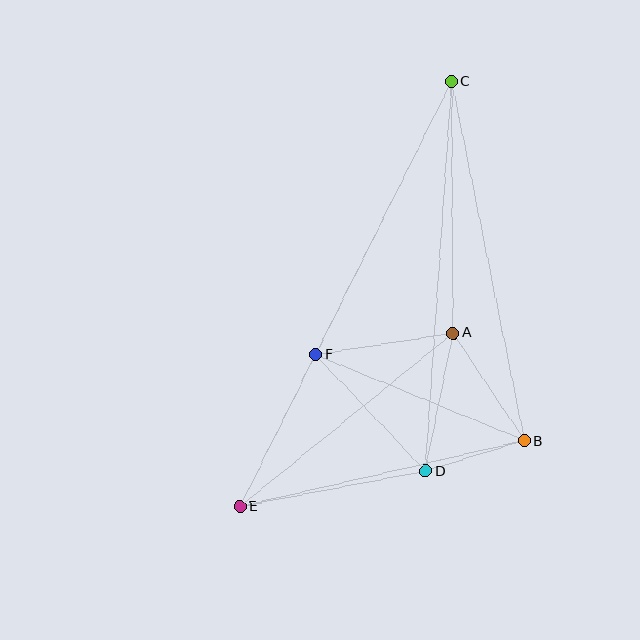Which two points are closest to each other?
Points B and D are closest to each other.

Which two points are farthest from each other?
Points C and E are farthest from each other.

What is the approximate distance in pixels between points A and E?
The distance between A and E is approximately 275 pixels.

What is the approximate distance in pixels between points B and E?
The distance between B and E is approximately 292 pixels.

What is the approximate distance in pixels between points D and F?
The distance between D and F is approximately 160 pixels.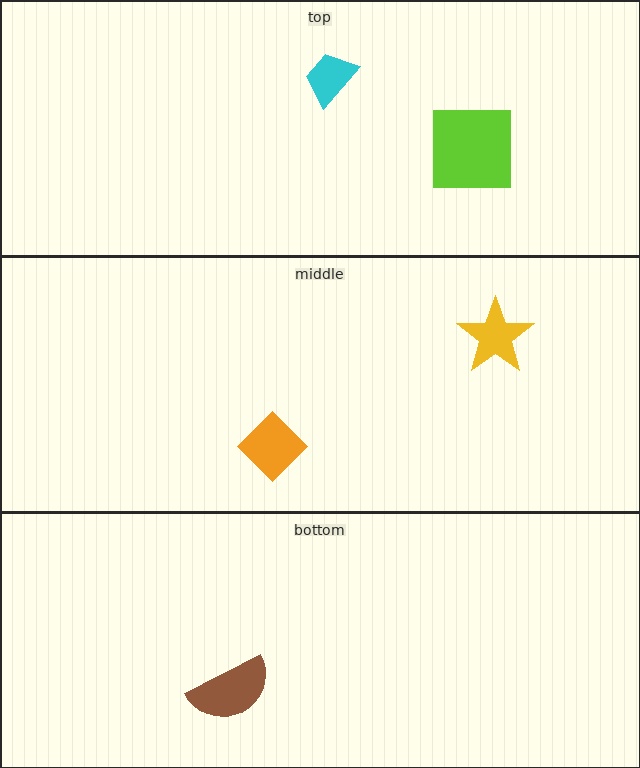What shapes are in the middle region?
The orange diamond, the yellow star.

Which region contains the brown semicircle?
The bottom region.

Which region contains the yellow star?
The middle region.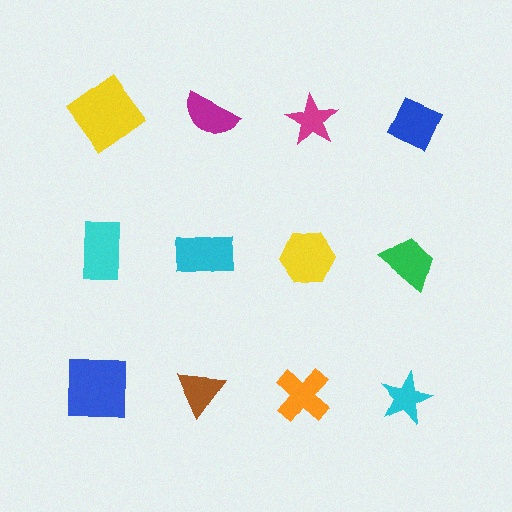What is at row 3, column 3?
An orange cross.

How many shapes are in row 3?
4 shapes.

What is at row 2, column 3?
A yellow hexagon.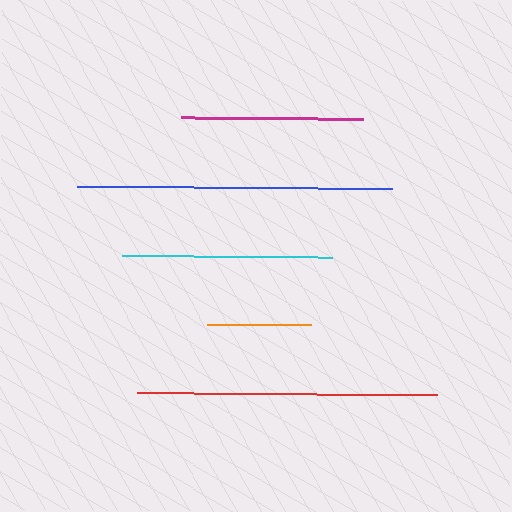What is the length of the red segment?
The red segment is approximately 299 pixels long.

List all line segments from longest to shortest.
From longest to shortest: blue, red, cyan, magenta, orange.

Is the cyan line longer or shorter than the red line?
The red line is longer than the cyan line.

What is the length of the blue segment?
The blue segment is approximately 314 pixels long.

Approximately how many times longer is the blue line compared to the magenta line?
The blue line is approximately 1.7 times the length of the magenta line.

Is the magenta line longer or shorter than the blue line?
The blue line is longer than the magenta line.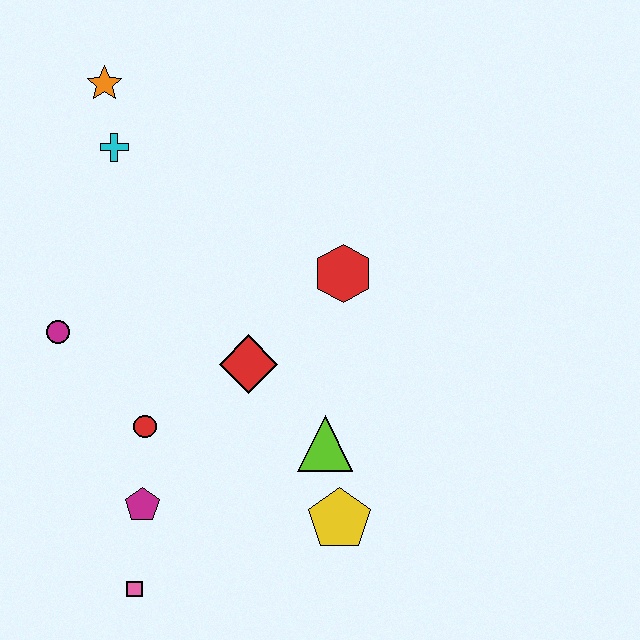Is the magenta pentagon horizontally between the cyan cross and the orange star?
No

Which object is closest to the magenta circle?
The red circle is closest to the magenta circle.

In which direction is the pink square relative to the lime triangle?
The pink square is to the left of the lime triangle.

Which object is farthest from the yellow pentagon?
The orange star is farthest from the yellow pentagon.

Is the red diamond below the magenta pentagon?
No